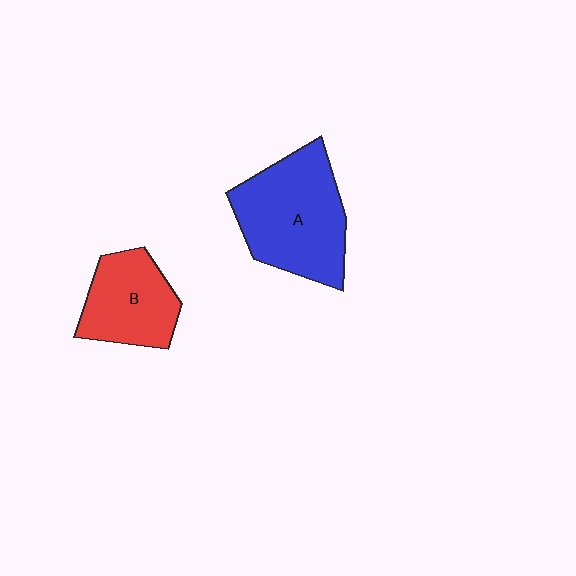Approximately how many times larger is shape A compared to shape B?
Approximately 1.5 times.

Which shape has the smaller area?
Shape B (red).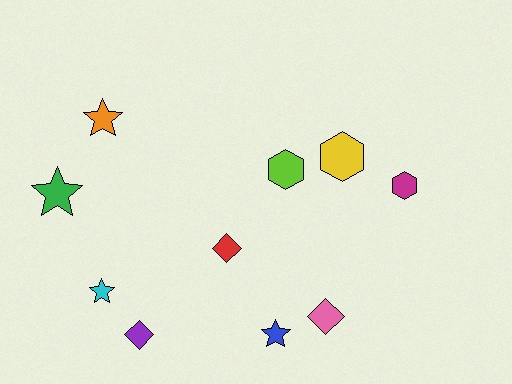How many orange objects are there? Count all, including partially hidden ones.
There is 1 orange object.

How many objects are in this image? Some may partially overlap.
There are 10 objects.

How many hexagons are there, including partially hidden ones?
There are 3 hexagons.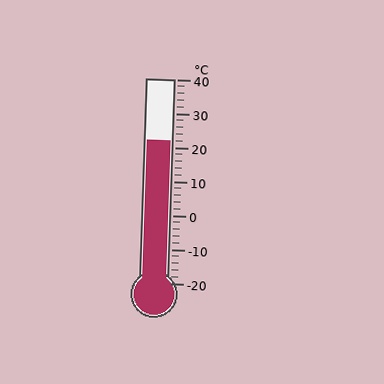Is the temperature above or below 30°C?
The temperature is below 30°C.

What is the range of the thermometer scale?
The thermometer scale ranges from -20°C to 40°C.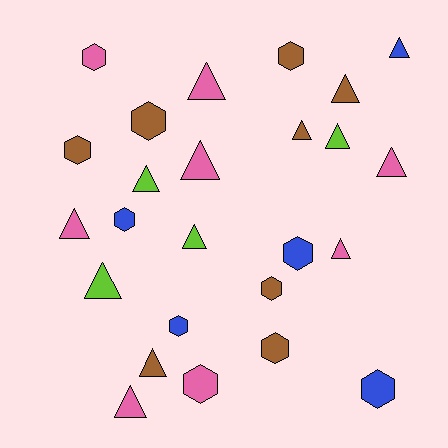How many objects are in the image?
There are 25 objects.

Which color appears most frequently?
Brown, with 8 objects.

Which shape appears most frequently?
Triangle, with 14 objects.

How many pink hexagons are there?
There are 2 pink hexagons.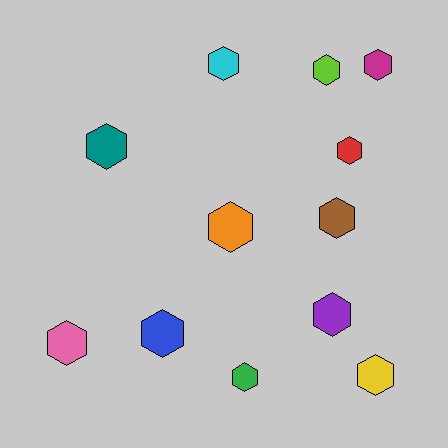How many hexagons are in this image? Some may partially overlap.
There are 12 hexagons.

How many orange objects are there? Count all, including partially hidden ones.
There is 1 orange object.